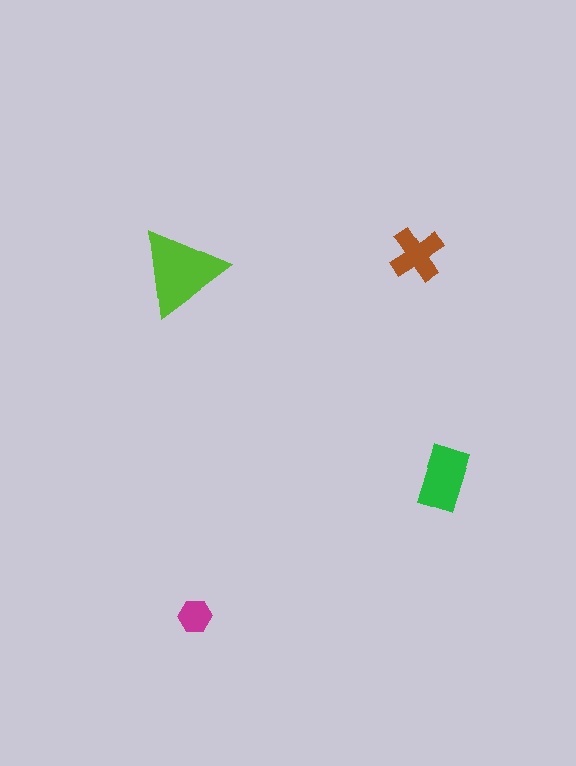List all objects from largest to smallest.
The lime triangle, the green rectangle, the brown cross, the magenta hexagon.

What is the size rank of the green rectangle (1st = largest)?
2nd.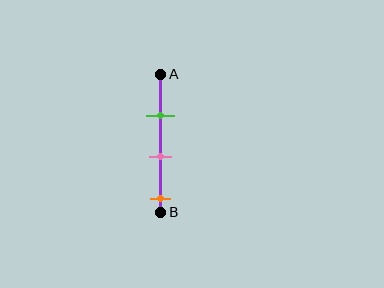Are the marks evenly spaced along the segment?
Yes, the marks are approximately evenly spaced.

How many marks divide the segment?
There are 3 marks dividing the segment.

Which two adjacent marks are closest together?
The green and pink marks are the closest adjacent pair.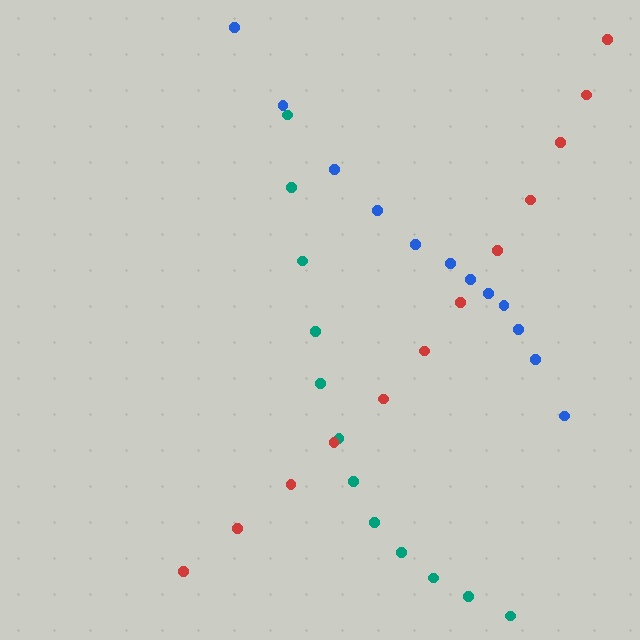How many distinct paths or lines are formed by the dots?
There are 3 distinct paths.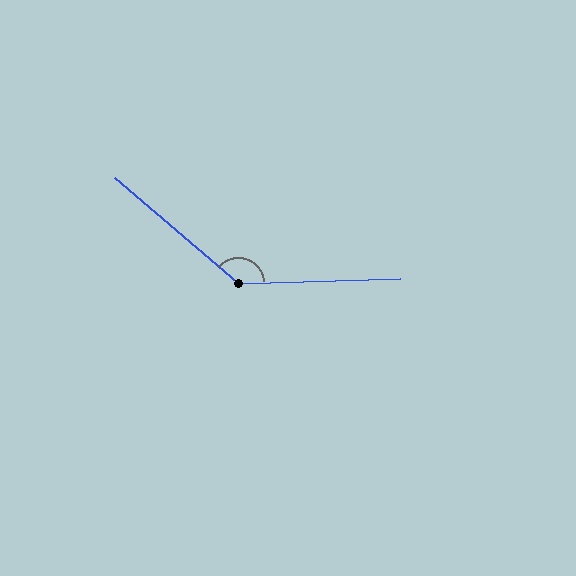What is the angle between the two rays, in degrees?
Approximately 138 degrees.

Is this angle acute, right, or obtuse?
It is obtuse.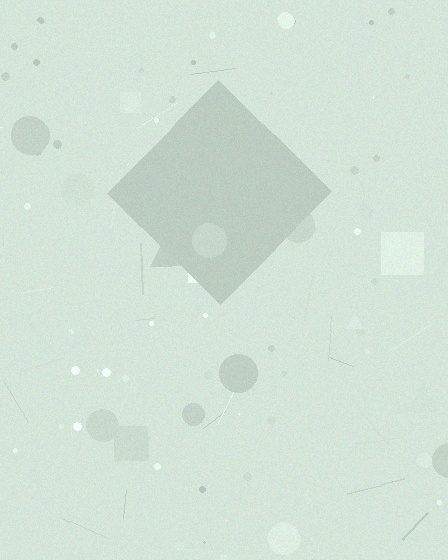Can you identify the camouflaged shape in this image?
The camouflaged shape is a diamond.